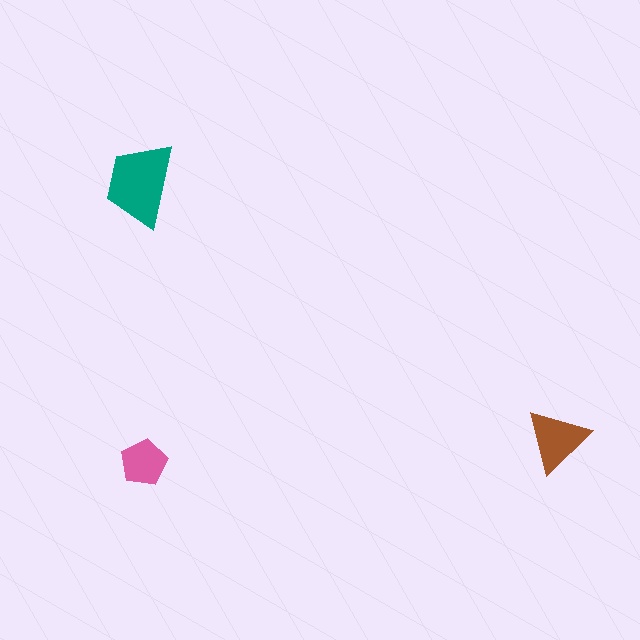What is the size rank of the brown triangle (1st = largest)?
2nd.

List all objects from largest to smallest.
The teal trapezoid, the brown triangle, the pink pentagon.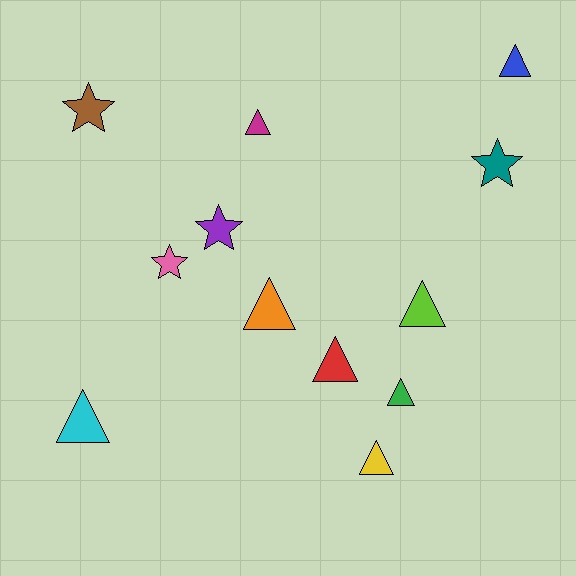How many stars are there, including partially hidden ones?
There are 4 stars.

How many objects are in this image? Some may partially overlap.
There are 12 objects.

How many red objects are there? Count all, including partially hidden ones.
There is 1 red object.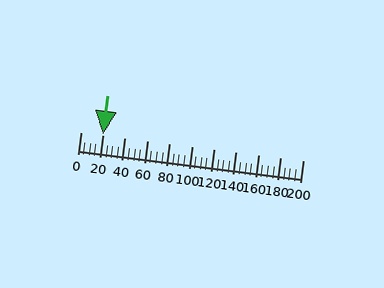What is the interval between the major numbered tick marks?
The major tick marks are spaced 20 units apart.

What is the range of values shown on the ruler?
The ruler shows values from 0 to 200.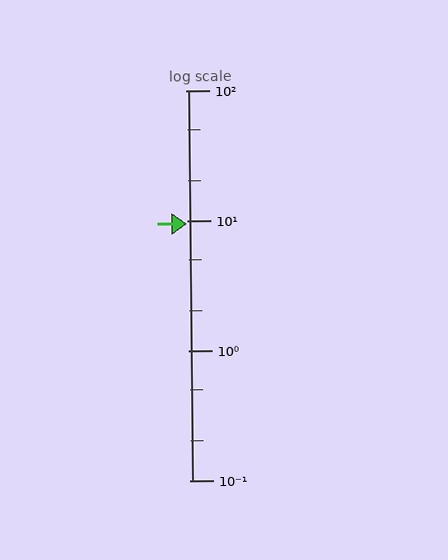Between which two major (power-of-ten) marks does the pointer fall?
The pointer is between 1 and 10.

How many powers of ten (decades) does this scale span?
The scale spans 3 decades, from 0.1 to 100.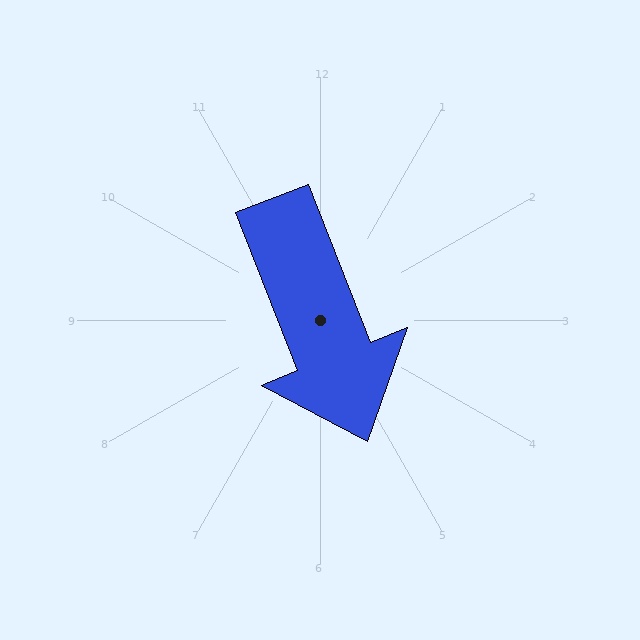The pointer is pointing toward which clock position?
Roughly 5 o'clock.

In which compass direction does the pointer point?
South.